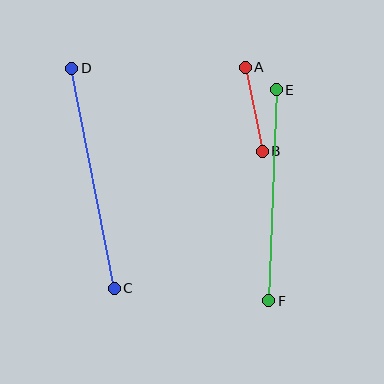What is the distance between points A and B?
The distance is approximately 86 pixels.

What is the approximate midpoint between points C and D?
The midpoint is at approximately (93, 178) pixels.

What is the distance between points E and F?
The distance is approximately 211 pixels.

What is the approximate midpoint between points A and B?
The midpoint is at approximately (254, 109) pixels.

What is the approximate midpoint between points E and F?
The midpoint is at approximately (273, 195) pixels.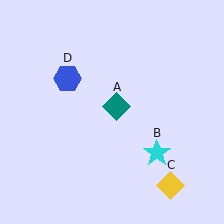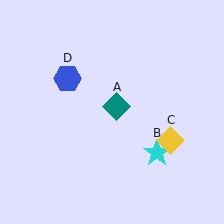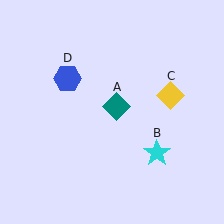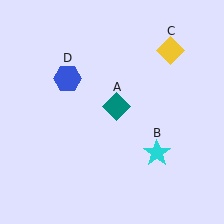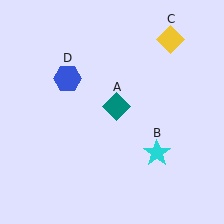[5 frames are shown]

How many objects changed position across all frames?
1 object changed position: yellow diamond (object C).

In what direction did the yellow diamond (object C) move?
The yellow diamond (object C) moved up.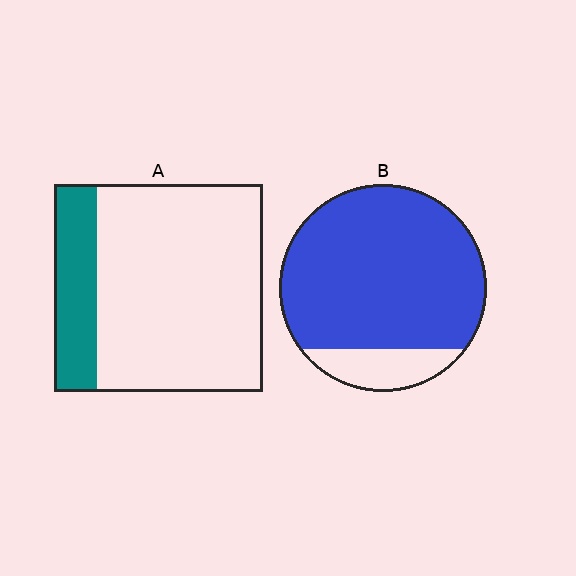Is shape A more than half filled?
No.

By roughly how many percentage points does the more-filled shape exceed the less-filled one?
By roughly 65 percentage points (B over A).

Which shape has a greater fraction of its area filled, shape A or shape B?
Shape B.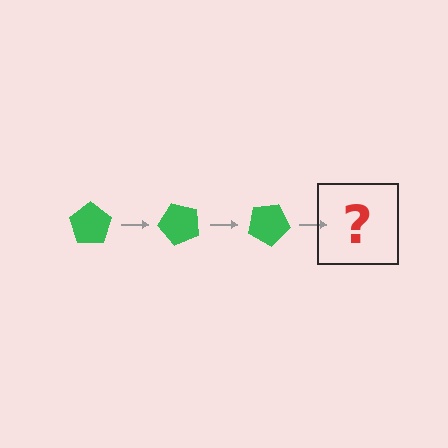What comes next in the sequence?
The next element should be a green pentagon rotated 150 degrees.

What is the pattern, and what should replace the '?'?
The pattern is that the pentagon rotates 50 degrees each step. The '?' should be a green pentagon rotated 150 degrees.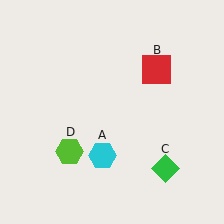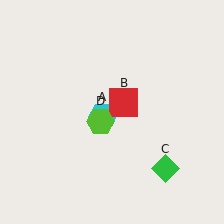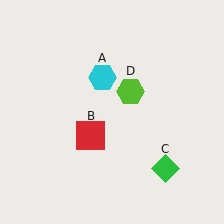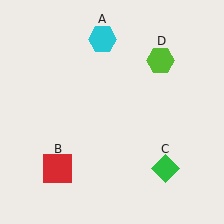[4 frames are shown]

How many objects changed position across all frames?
3 objects changed position: cyan hexagon (object A), red square (object B), lime hexagon (object D).